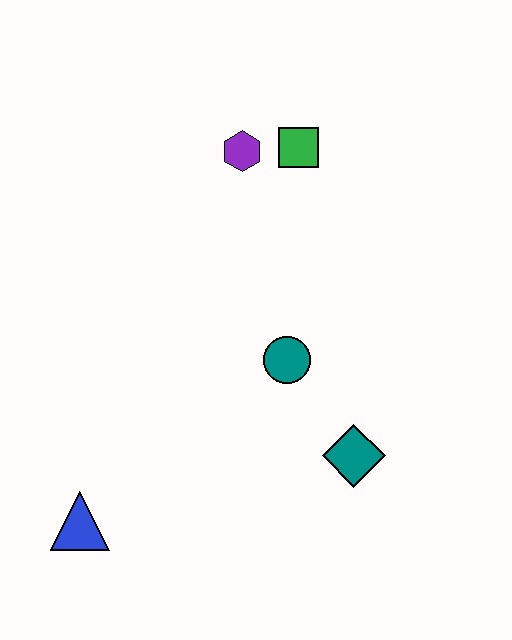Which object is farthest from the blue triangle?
The green square is farthest from the blue triangle.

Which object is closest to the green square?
The purple hexagon is closest to the green square.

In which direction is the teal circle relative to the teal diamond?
The teal circle is above the teal diamond.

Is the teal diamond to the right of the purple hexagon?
Yes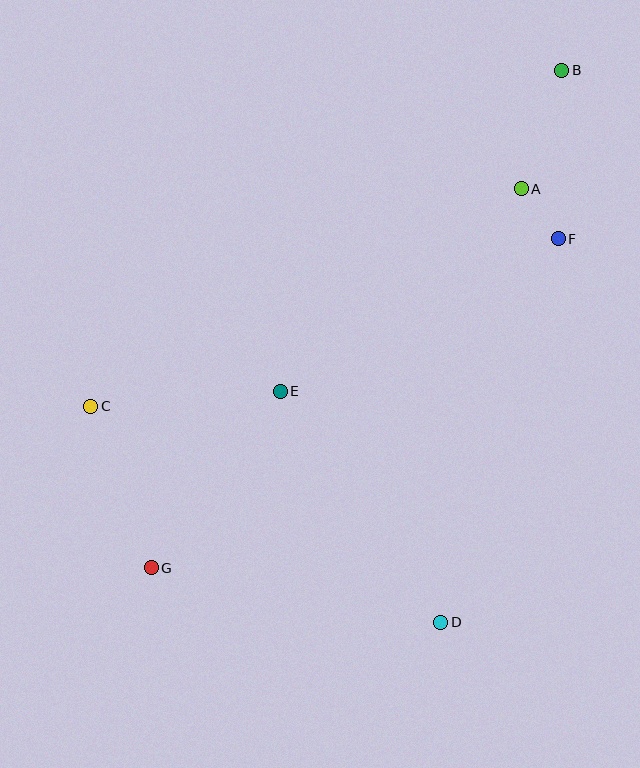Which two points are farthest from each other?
Points B and G are farthest from each other.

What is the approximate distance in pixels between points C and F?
The distance between C and F is approximately 497 pixels.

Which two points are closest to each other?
Points A and F are closest to each other.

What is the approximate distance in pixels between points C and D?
The distance between C and D is approximately 411 pixels.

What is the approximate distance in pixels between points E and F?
The distance between E and F is approximately 317 pixels.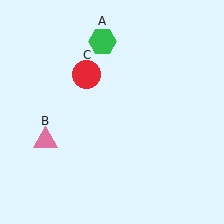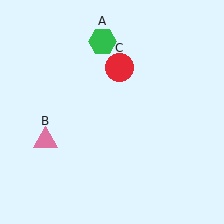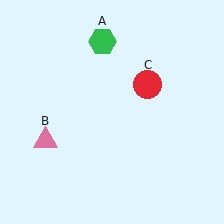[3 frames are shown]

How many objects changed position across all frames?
1 object changed position: red circle (object C).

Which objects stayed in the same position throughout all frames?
Green hexagon (object A) and pink triangle (object B) remained stationary.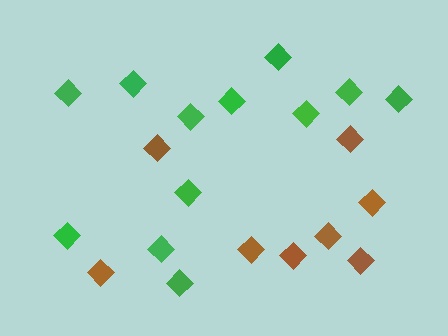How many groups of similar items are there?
There are 2 groups: one group of brown diamonds (8) and one group of green diamonds (12).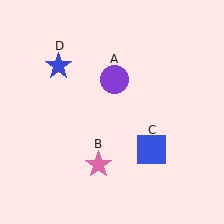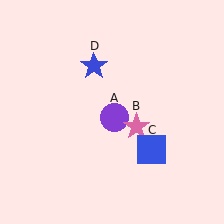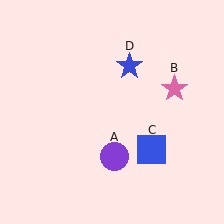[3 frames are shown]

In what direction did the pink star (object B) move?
The pink star (object B) moved up and to the right.